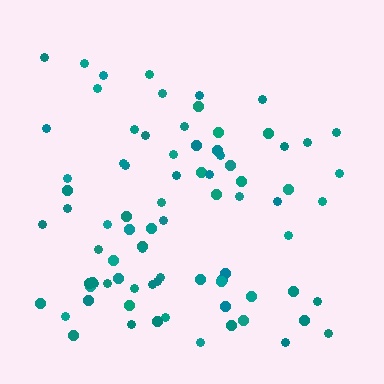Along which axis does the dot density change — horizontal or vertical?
Vertical.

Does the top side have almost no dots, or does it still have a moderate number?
Still a moderate number, just noticeably fewer than the bottom.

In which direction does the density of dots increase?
From top to bottom, with the bottom side densest.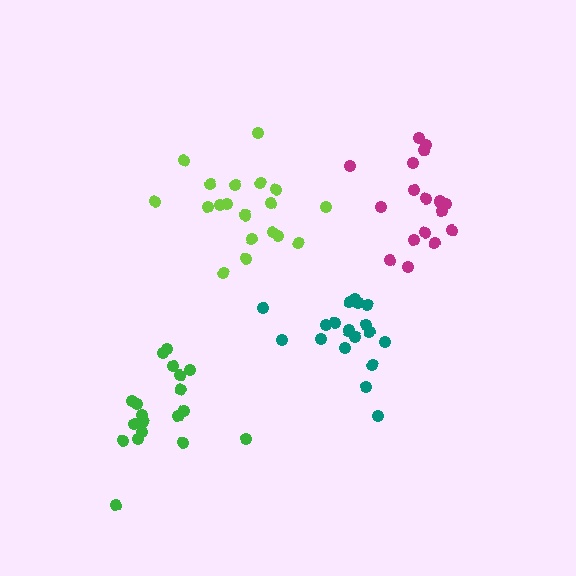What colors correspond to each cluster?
The clusters are colored: lime, teal, green, magenta.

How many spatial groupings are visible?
There are 4 spatial groupings.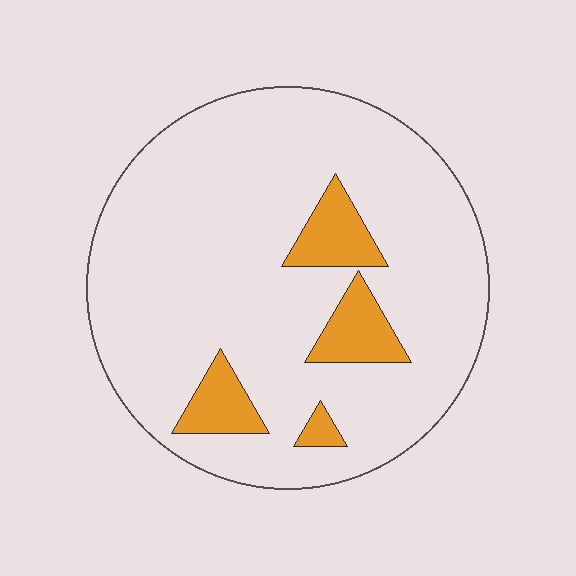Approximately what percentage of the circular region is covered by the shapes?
Approximately 10%.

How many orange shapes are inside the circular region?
4.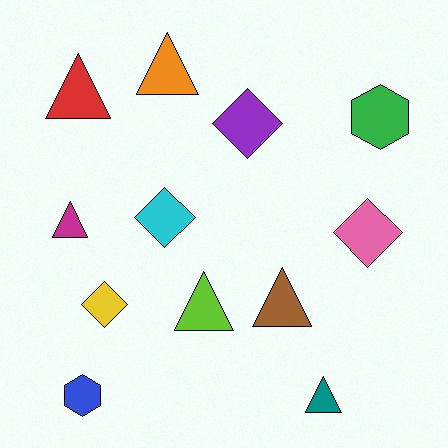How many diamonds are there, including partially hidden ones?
There are 4 diamonds.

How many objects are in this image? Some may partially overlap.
There are 12 objects.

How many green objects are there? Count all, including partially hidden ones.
There is 1 green object.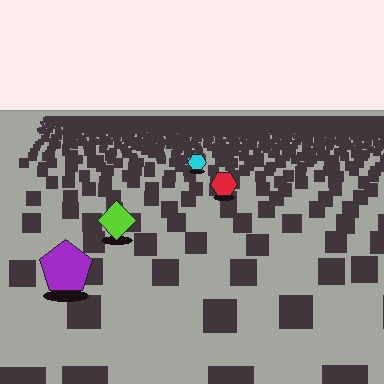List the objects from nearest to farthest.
From nearest to farthest: the purple pentagon, the lime diamond, the red hexagon, the cyan hexagon.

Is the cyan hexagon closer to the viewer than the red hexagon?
No. The red hexagon is closer — you can tell from the texture gradient: the ground texture is coarser near it.